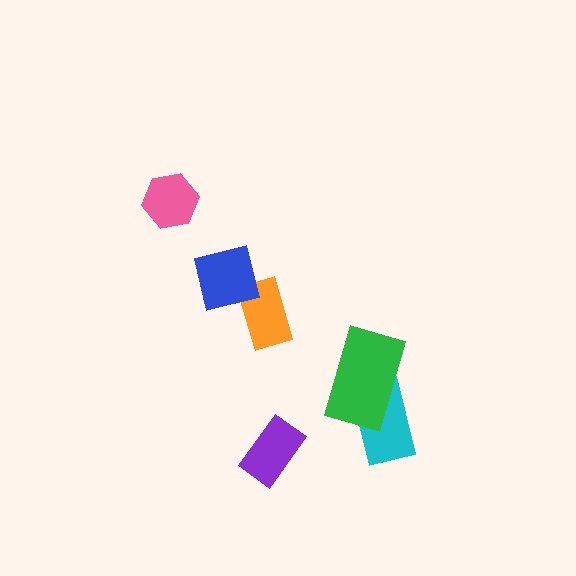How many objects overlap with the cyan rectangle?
1 object overlaps with the cyan rectangle.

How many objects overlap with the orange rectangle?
1 object overlaps with the orange rectangle.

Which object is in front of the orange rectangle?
The blue square is in front of the orange rectangle.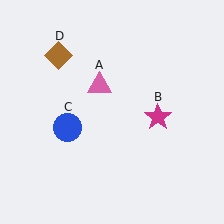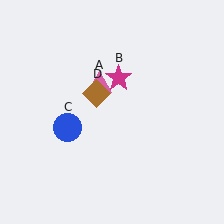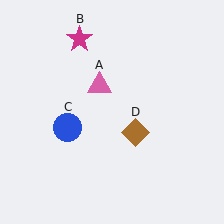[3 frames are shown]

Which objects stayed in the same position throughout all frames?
Pink triangle (object A) and blue circle (object C) remained stationary.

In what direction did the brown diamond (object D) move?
The brown diamond (object D) moved down and to the right.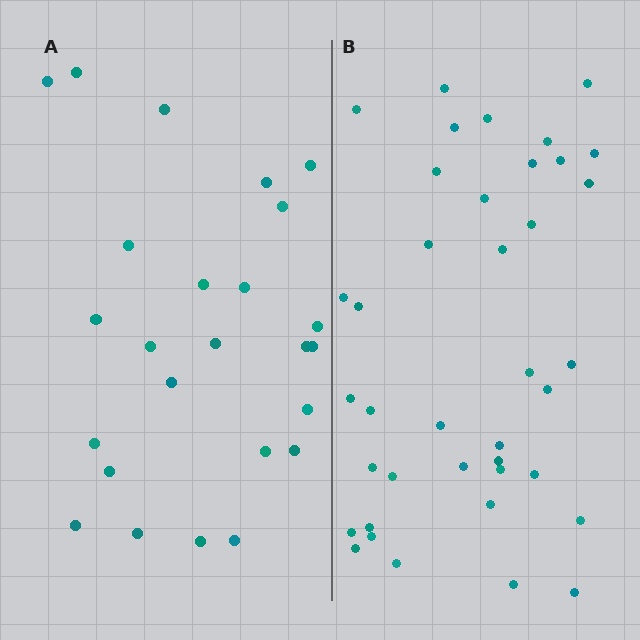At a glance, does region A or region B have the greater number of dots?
Region B (the right region) has more dots.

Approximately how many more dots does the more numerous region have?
Region B has approximately 15 more dots than region A.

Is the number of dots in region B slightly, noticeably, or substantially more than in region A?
Region B has substantially more. The ratio is roughly 1.6 to 1.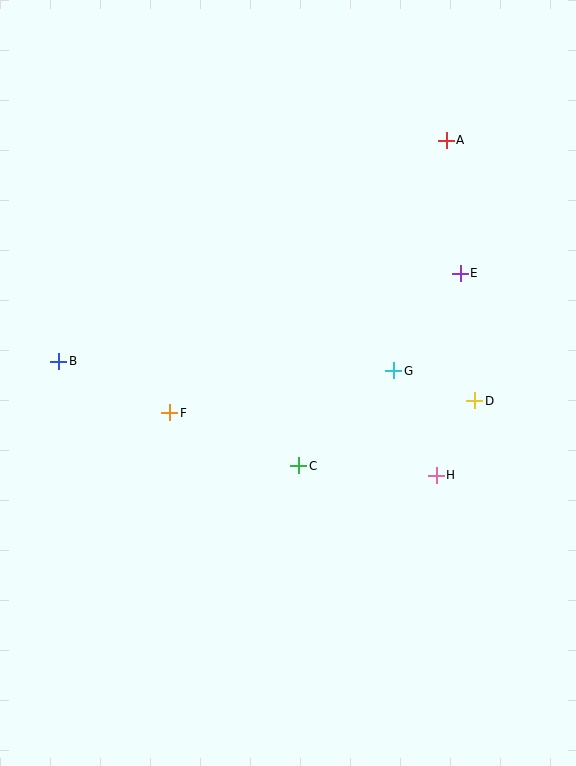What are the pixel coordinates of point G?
Point G is at (394, 371).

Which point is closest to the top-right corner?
Point A is closest to the top-right corner.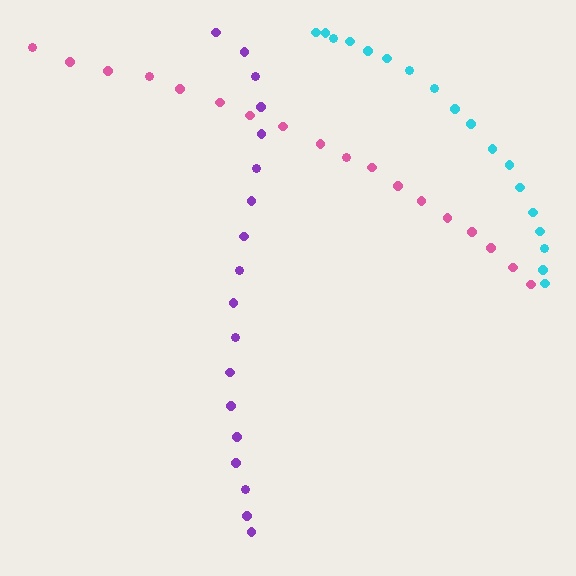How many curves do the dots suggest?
There are 3 distinct paths.